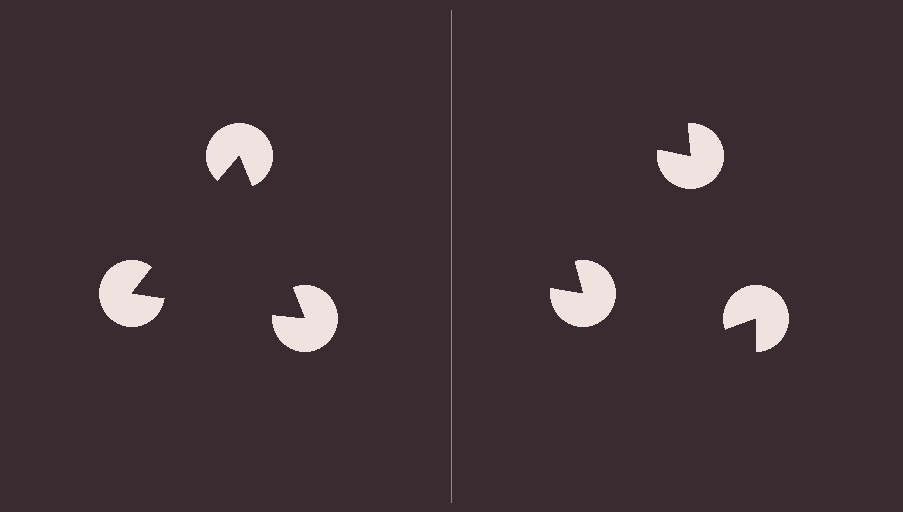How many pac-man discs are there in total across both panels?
6 — 3 on each side.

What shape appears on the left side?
An illusory triangle.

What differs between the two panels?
The pac-man discs are positioned identically on both sides; only the wedge orientations differ. On the left they align to a triangle; on the right they are misaligned.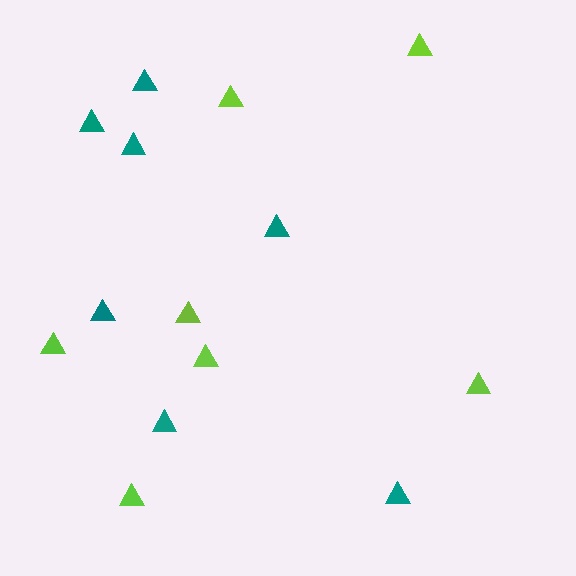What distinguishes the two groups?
There are 2 groups: one group of teal triangles (7) and one group of lime triangles (7).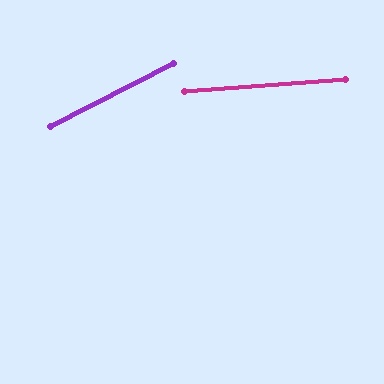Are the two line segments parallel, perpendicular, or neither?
Neither parallel nor perpendicular — they differ by about 23°.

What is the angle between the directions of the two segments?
Approximately 23 degrees.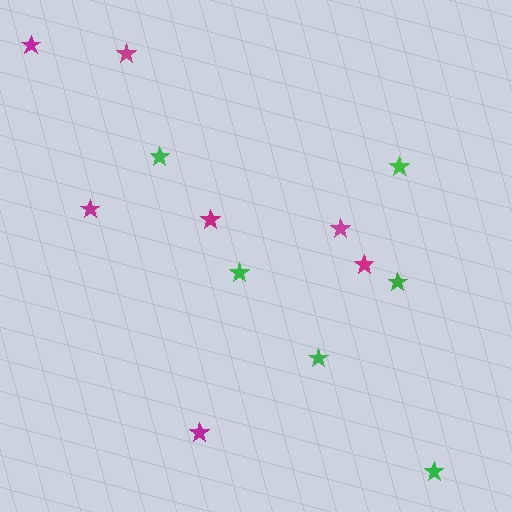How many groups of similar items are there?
There are 2 groups: one group of green stars (6) and one group of magenta stars (7).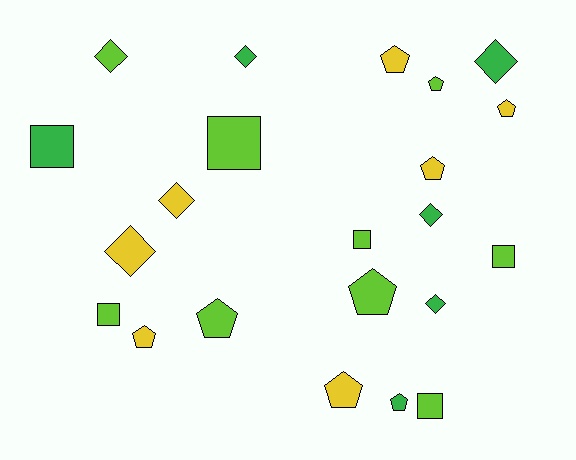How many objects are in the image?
There are 22 objects.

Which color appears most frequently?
Lime, with 9 objects.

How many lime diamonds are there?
There is 1 lime diamond.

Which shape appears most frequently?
Pentagon, with 9 objects.